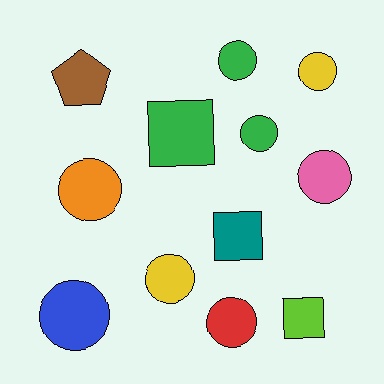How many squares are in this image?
There are 3 squares.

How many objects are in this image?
There are 12 objects.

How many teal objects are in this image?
There is 1 teal object.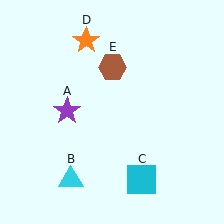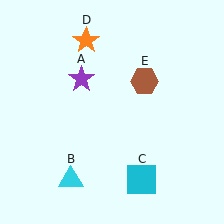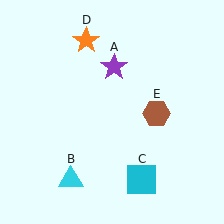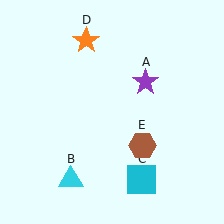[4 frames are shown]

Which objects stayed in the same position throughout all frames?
Cyan triangle (object B) and cyan square (object C) and orange star (object D) remained stationary.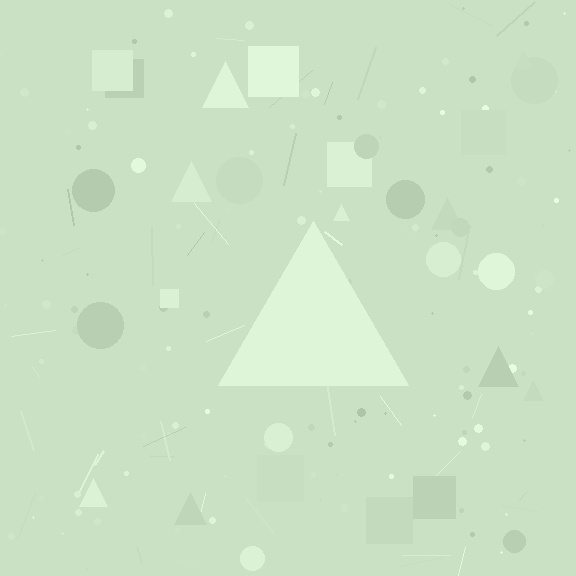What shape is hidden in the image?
A triangle is hidden in the image.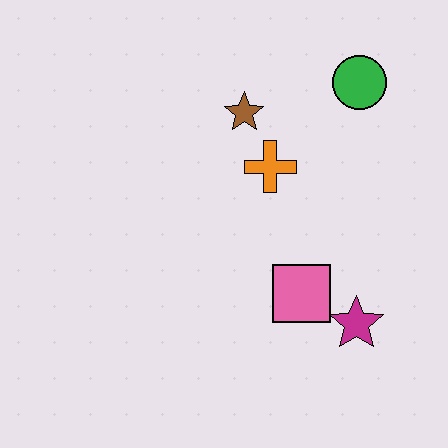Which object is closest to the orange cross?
The brown star is closest to the orange cross.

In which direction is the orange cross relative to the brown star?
The orange cross is below the brown star.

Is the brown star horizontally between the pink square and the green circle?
No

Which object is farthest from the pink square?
The green circle is farthest from the pink square.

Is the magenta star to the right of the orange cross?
Yes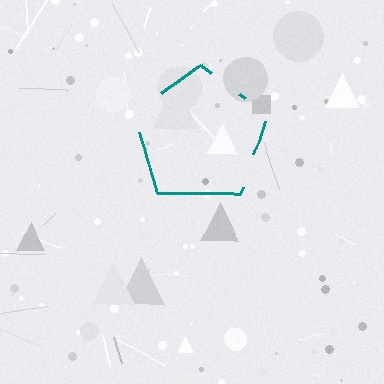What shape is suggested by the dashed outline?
The dashed outline suggests a pentagon.